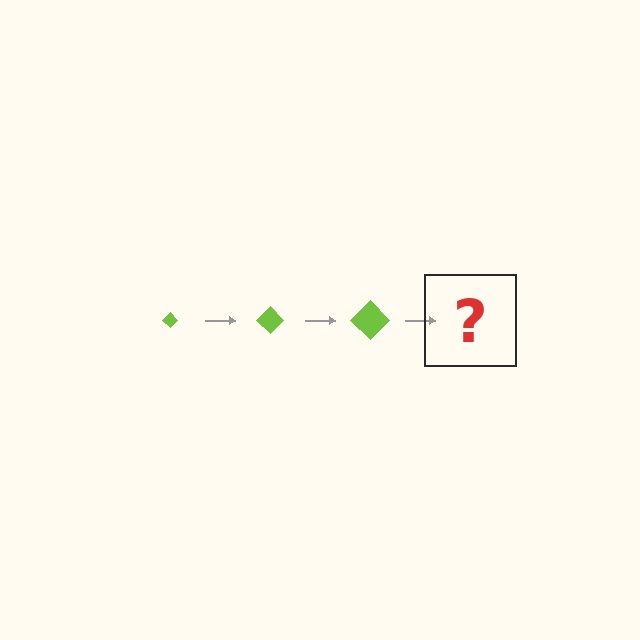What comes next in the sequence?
The next element should be a lime diamond, larger than the previous one.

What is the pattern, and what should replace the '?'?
The pattern is that the diamond gets progressively larger each step. The '?' should be a lime diamond, larger than the previous one.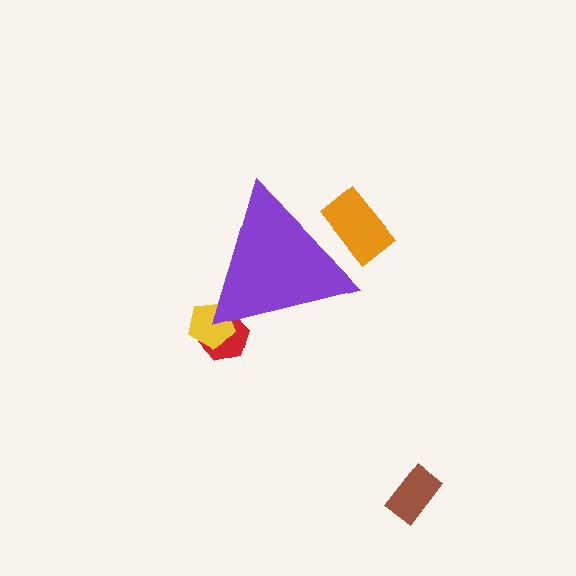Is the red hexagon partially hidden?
Yes, the red hexagon is partially hidden behind the purple triangle.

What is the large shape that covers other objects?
A purple triangle.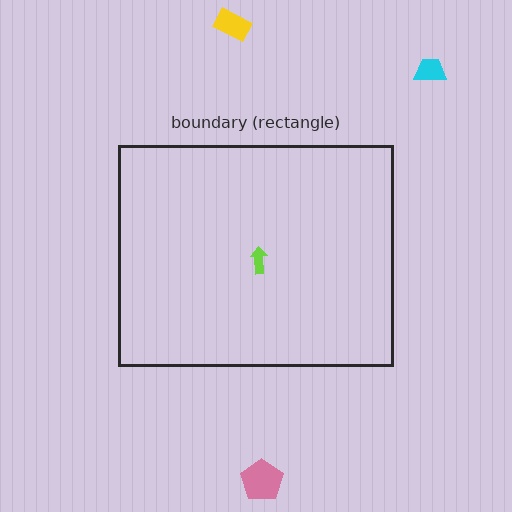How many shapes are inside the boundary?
1 inside, 3 outside.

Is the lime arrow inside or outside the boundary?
Inside.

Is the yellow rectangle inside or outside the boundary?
Outside.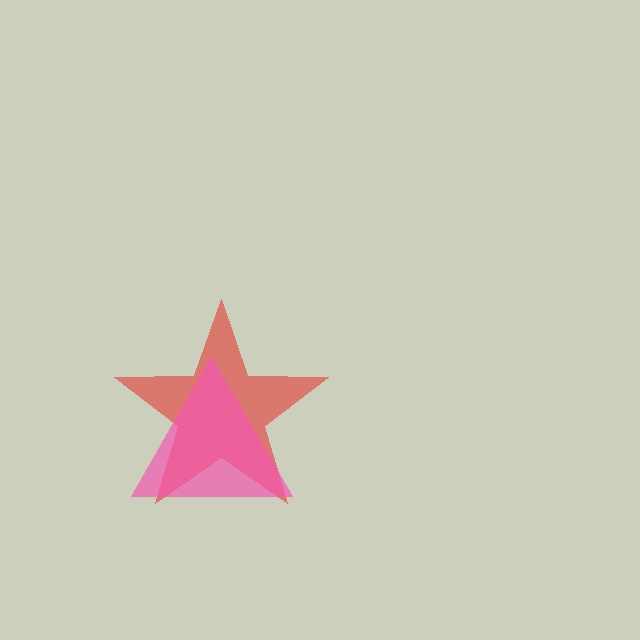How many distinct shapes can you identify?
There are 2 distinct shapes: a red star, a pink triangle.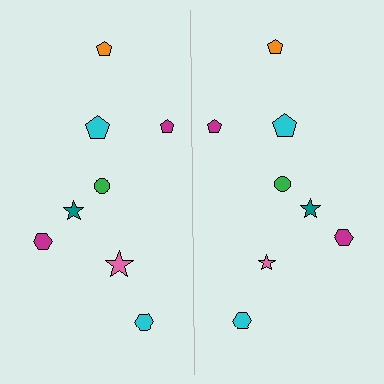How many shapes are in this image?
There are 16 shapes in this image.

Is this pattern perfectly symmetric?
No, the pattern is not perfectly symmetric. The pink star on the right side has a different size than its mirror counterpart.